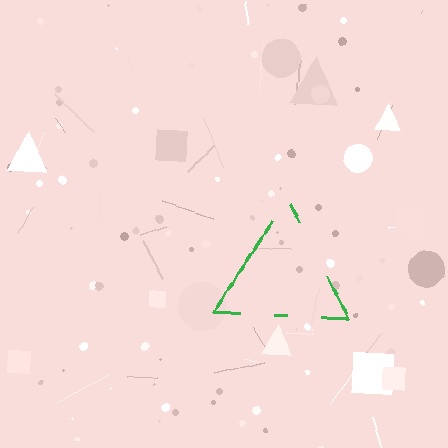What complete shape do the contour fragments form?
The contour fragments form a triangle.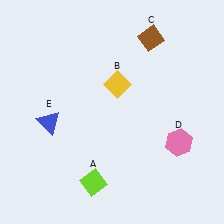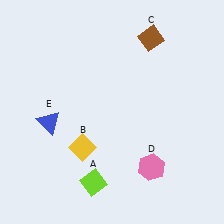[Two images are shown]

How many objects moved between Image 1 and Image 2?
2 objects moved between the two images.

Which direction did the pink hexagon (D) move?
The pink hexagon (D) moved left.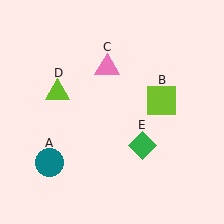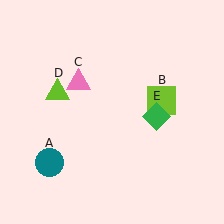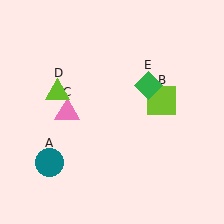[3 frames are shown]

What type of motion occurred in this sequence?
The pink triangle (object C), green diamond (object E) rotated counterclockwise around the center of the scene.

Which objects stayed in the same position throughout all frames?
Teal circle (object A) and lime square (object B) and lime triangle (object D) remained stationary.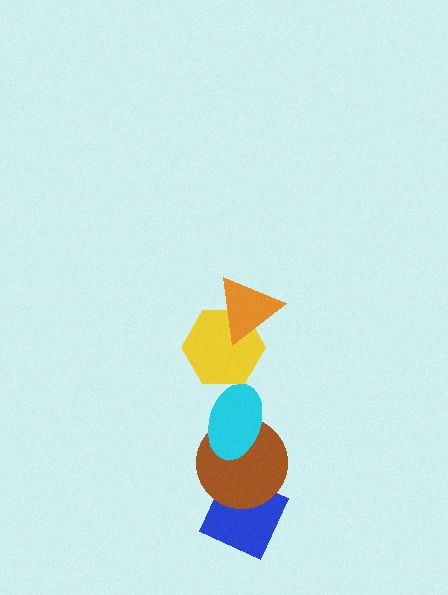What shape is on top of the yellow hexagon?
The orange triangle is on top of the yellow hexagon.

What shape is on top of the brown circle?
The cyan ellipse is on top of the brown circle.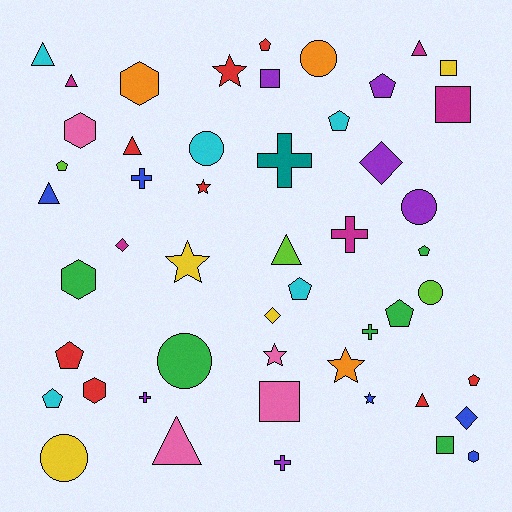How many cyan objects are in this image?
There are 5 cyan objects.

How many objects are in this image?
There are 50 objects.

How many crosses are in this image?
There are 6 crosses.